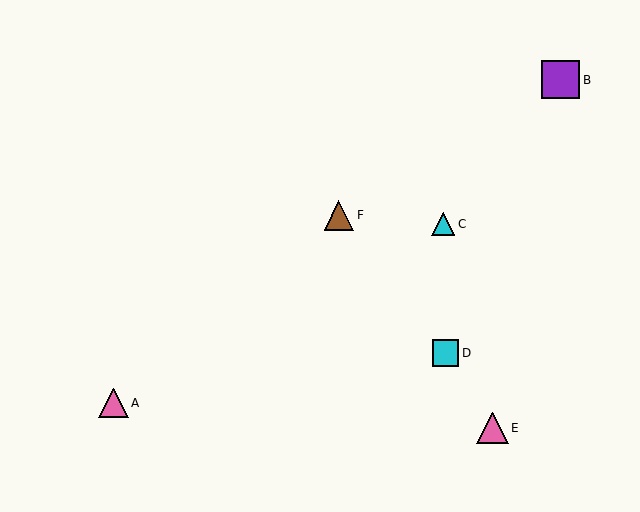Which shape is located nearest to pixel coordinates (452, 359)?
The cyan square (labeled D) at (446, 353) is nearest to that location.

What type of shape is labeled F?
Shape F is a brown triangle.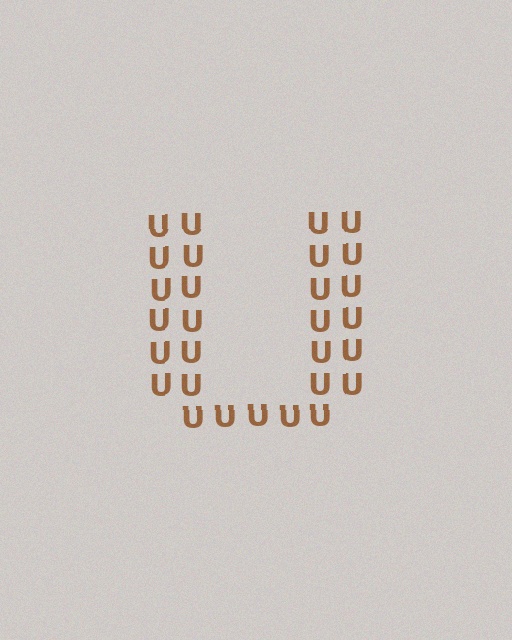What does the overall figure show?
The overall figure shows the letter U.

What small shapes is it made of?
It is made of small letter U's.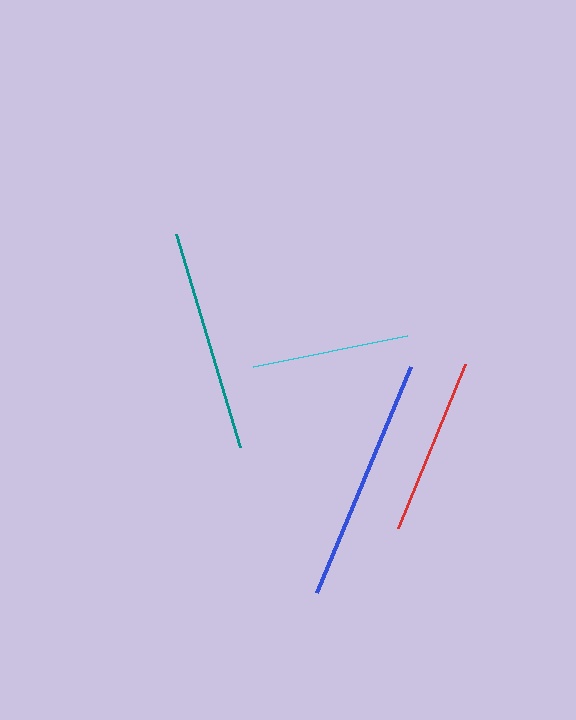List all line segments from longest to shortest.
From longest to shortest: blue, teal, red, cyan.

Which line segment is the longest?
The blue line is the longest at approximately 245 pixels.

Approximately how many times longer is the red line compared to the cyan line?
The red line is approximately 1.1 times the length of the cyan line.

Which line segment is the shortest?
The cyan line is the shortest at approximately 157 pixels.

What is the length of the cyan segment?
The cyan segment is approximately 157 pixels long.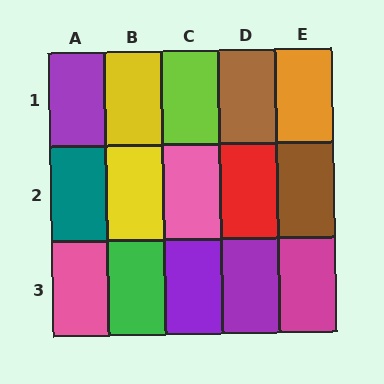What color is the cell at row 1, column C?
Lime.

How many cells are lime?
1 cell is lime.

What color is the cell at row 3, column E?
Magenta.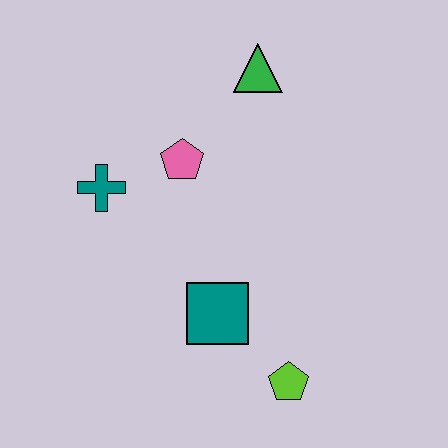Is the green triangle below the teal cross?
No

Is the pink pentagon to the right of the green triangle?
No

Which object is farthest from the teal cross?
The lime pentagon is farthest from the teal cross.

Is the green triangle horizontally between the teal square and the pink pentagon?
No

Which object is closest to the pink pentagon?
The teal cross is closest to the pink pentagon.